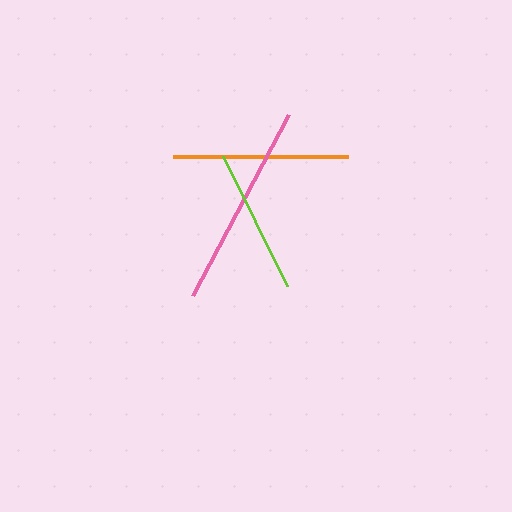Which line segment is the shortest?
The lime line is the shortest at approximately 145 pixels.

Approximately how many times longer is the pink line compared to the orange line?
The pink line is approximately 1.2 times the length of the orange line.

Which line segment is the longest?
The pink line is the longest at approximately 205 pixels.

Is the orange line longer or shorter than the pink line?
The pink line is longer than the orange line.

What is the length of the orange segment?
The orange segment is approximately 175 pixels long.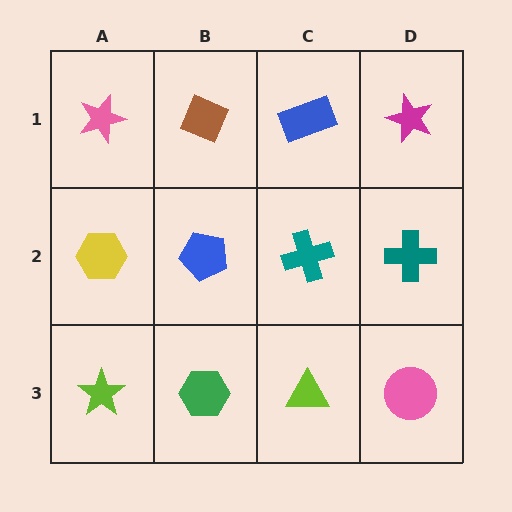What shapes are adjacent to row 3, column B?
A blue pentagon (row 2, column B), a lime star (row 3, column A), a lime triangle (row 3, column C).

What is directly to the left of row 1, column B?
A pink star.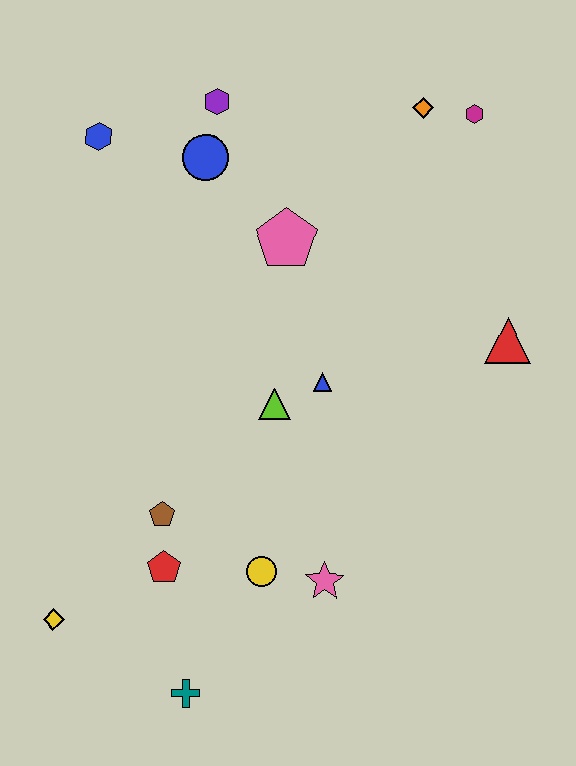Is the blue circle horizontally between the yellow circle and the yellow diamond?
Yes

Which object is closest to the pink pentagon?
The blue circle is closest to the pink pentagon.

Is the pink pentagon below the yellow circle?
No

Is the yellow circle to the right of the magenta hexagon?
No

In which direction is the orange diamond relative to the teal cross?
The orange diamond is above the teal cross.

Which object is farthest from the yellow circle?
The magenta hexagon is farthest from the yellow circle.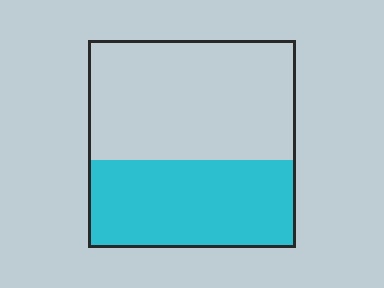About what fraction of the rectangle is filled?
About two fifths (2/5).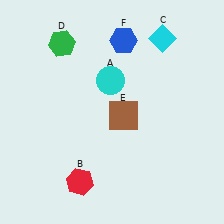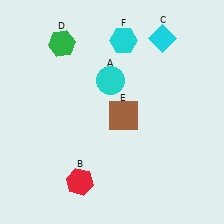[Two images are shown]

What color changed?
The hexagon (F) changed from blue in Image 1 to cyan in Image 2.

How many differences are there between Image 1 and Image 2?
There is 1 difference between the two images.